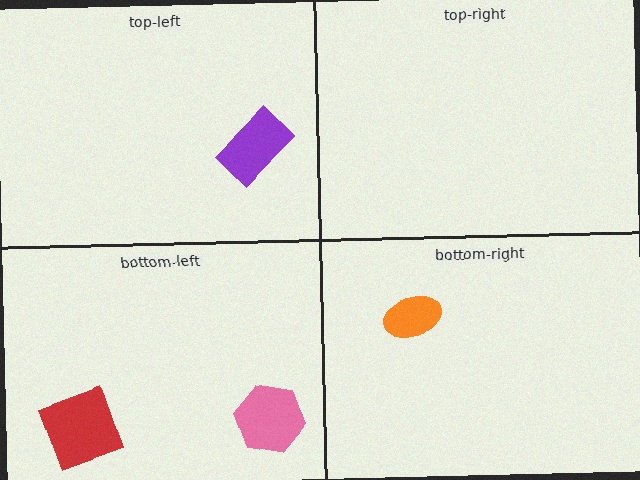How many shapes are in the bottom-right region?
1.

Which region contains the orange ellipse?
The bottom-right region.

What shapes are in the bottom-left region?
The red square, the pink hexagon.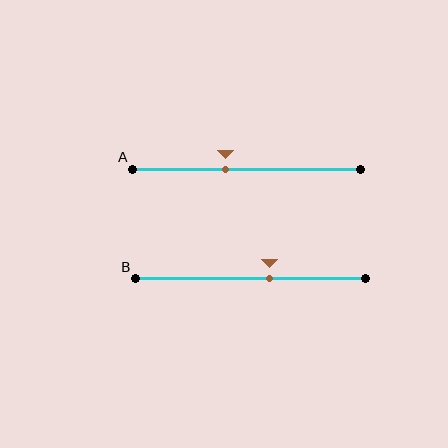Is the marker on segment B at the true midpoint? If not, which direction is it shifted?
No, the marker on segment B is shifted to the right by about 8% of the segment length.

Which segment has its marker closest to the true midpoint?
Segment B has its marker closest to the true midpoint.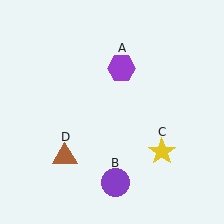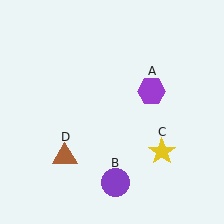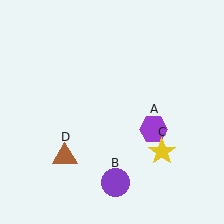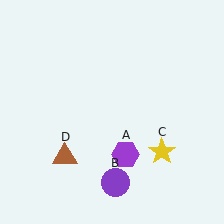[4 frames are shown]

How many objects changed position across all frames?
1 object changed position: purple hexagon (object A).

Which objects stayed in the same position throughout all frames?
Purple circle (object B) and yellow star (object C) and brown triangle (object D) remained stationary.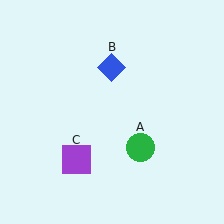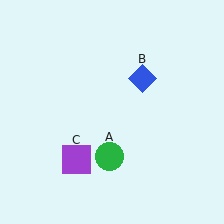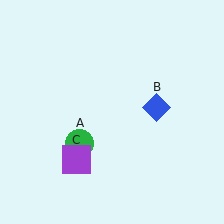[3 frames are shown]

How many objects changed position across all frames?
2 objects changed position: green circle (object A), blue diamond (object B).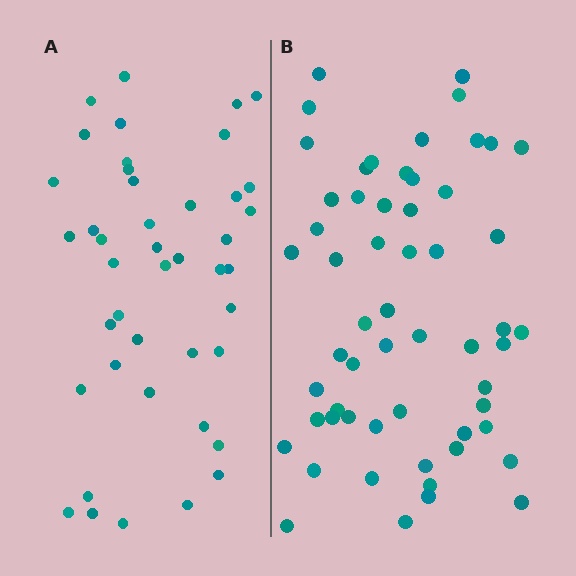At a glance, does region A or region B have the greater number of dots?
Region B (the right region) has more dots.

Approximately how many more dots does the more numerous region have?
Region B has approximately 15 more dots than region A.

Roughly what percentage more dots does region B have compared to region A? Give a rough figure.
About 35% more.